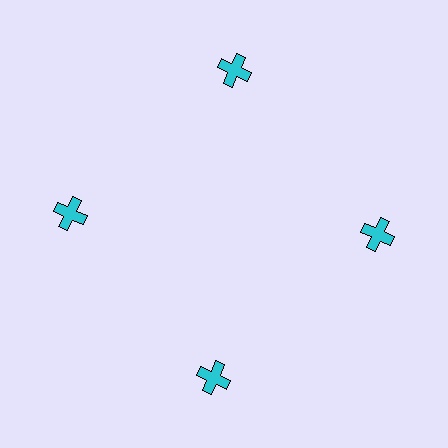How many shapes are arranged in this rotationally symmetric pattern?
There are 4 shapes, arranged in 4 groups of 1.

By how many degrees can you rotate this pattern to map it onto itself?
The pattern maps onto itself every 90 degrees of rotation.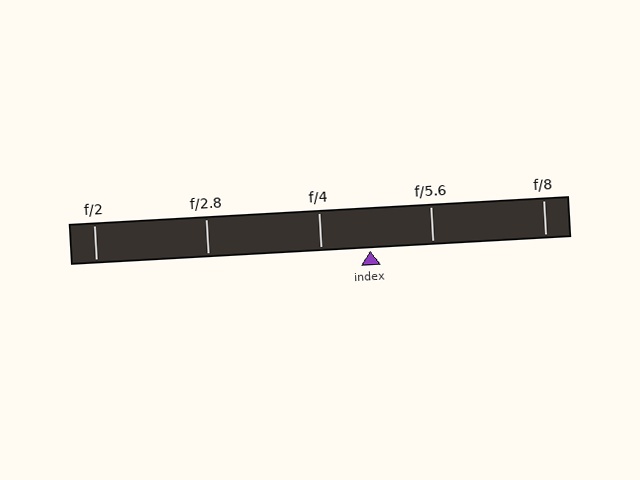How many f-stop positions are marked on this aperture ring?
There are 5 f-stop positions marked.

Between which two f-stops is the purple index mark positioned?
The index mark is between f/4 and f/5.6.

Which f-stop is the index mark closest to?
The index mark is closest to f/4.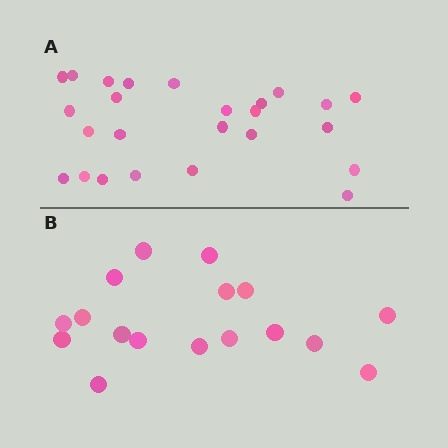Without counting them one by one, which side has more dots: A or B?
Region A (the top region) has more dots.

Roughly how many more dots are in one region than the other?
Region A has roughly 8 or so more dots than region B.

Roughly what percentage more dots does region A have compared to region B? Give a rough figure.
About 45% more.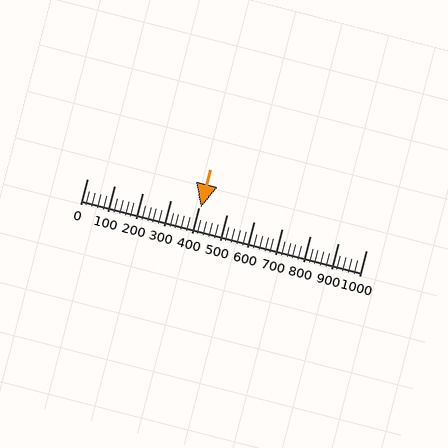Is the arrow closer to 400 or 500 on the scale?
The arrow is closer to 400.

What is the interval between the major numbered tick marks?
The major tick marks are spaced 100 units apart.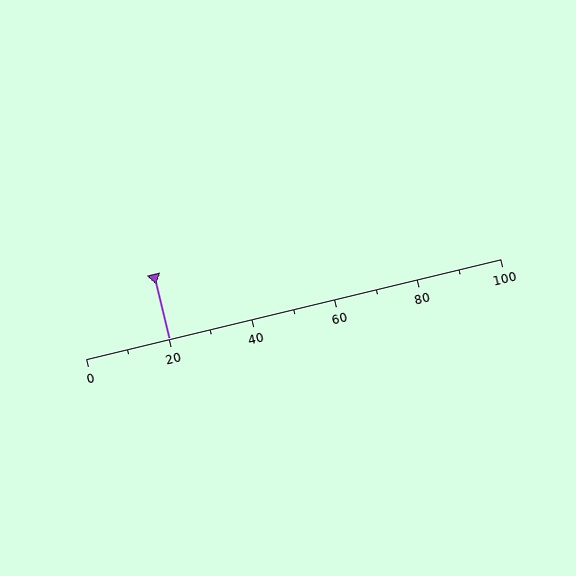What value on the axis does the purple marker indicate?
The marker indicates approximately 20.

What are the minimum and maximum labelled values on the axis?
The axis runs from 0 to 100.